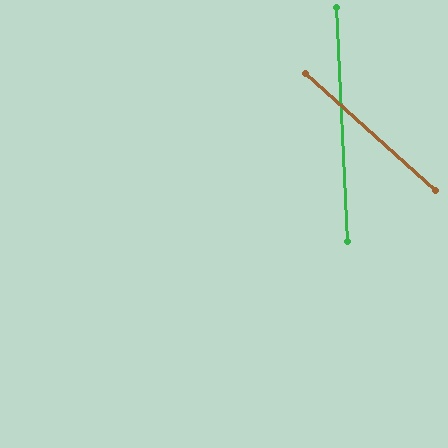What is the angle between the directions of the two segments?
Approximately 46 degrees.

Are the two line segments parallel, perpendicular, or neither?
Neither parallel nor perpendicular — they differ by about 46°.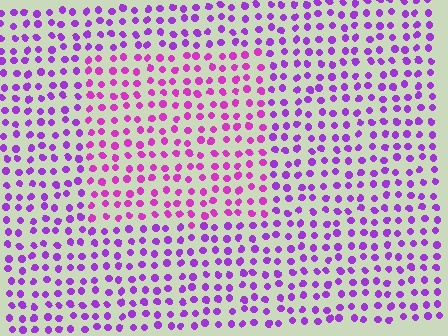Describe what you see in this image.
The image is filled with small purple elements in a uniform arrangement. A rectangle-shaped region is visible where the elements are tinted to a slightly different hue, forming a subtle color boundary.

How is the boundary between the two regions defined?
The boundary is defined purely by a slight shift in hue (about 26 degrees). Spacing, size, and orientation are identical on both sides.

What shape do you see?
I see a rectangle.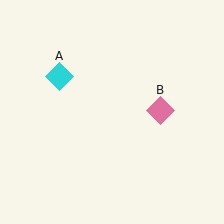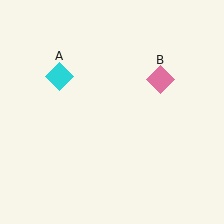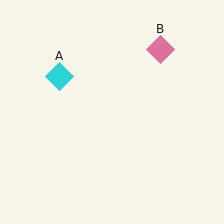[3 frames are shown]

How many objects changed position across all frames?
1 object changed position: pink diamond (object B).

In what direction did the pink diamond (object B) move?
The pink diamond (object B) moved up.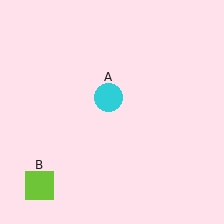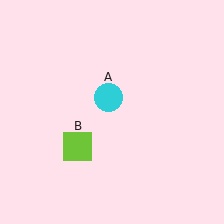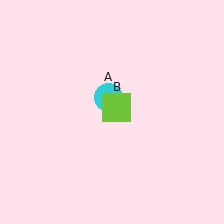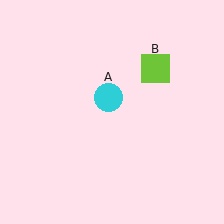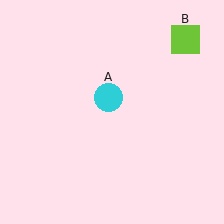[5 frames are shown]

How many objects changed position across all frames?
1 object changed position: lime square (object B).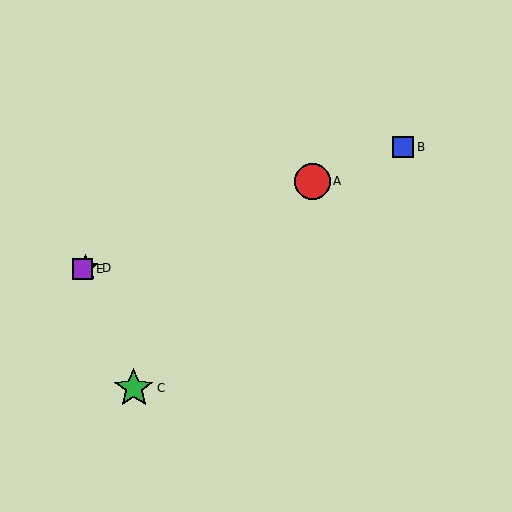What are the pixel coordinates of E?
Object E is at (82, 269).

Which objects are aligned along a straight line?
Objects A, B, D, E are aligned along a straight line.